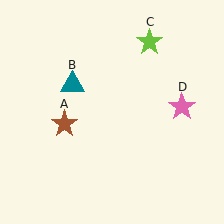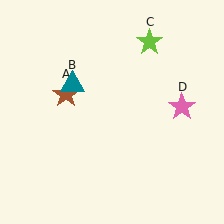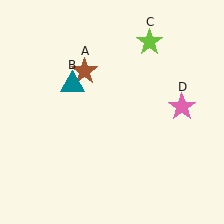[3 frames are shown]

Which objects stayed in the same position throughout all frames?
Teal triangle (object B) and lime star (object C) and pink star (object D) remained stationary.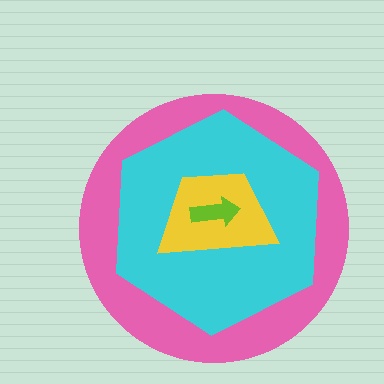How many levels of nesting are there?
4.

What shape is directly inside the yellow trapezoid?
The lime arrow.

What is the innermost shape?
The lime arrow.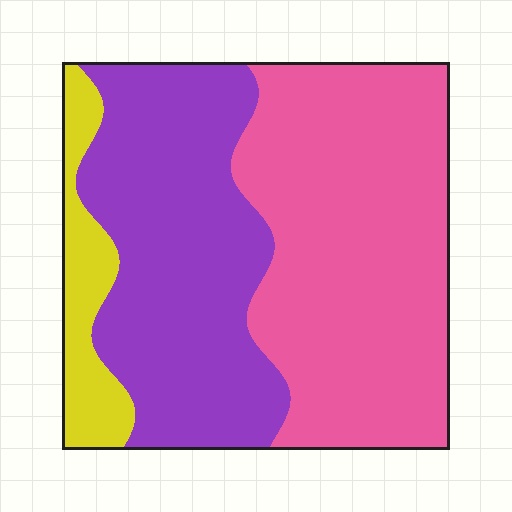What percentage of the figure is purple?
Purple takes up between a quarter and a half of the figure.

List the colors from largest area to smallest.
From largest to smallest: pink, purple, yellow.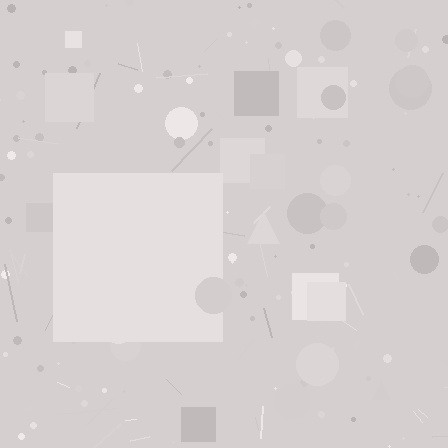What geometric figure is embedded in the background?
A square is embedded in the background.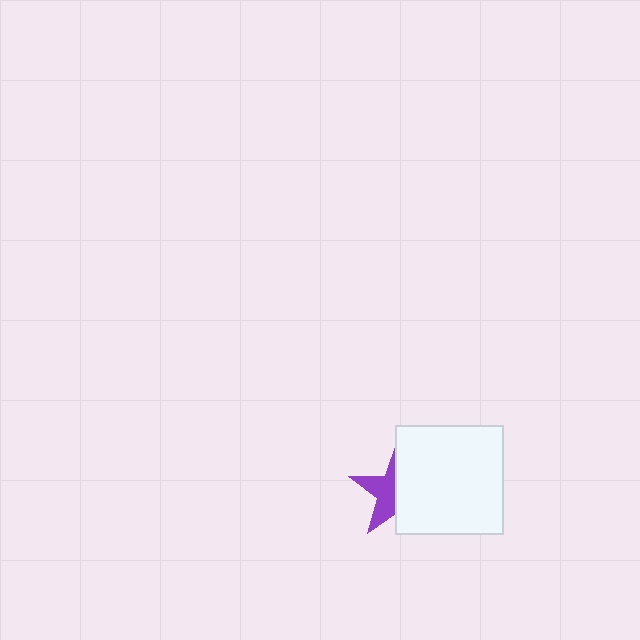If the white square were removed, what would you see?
You would see the complete purple star.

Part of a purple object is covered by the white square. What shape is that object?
It is a star.